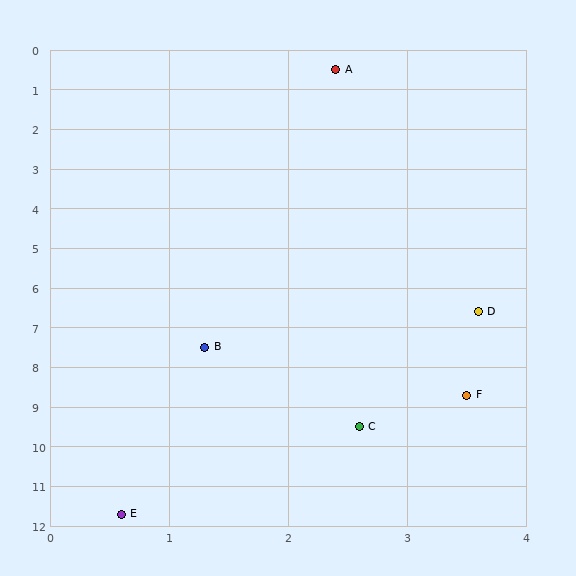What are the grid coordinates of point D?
Point D is at approximately (3.6, 6.6).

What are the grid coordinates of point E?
Point E is at approximately (0.6, 11.7).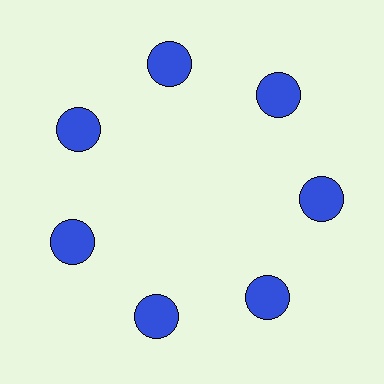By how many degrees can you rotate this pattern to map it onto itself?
The pattern maps onto itself every 51 degrees of rotation.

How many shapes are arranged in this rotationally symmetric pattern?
There are 7 shapes, arranged in 7 groups of 1.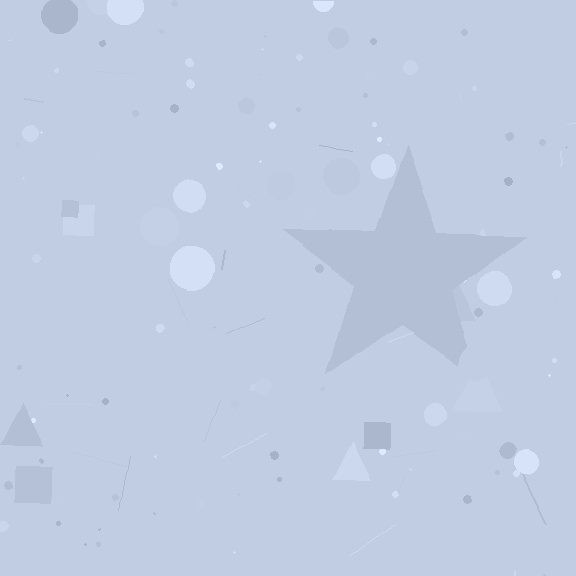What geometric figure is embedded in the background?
A star is embedded in the background.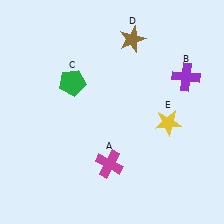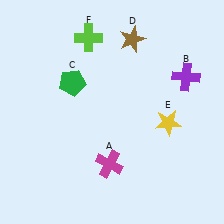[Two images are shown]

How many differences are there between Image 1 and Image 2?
There is 1 difference between the two images.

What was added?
A lime cross (F) was added in Image 2.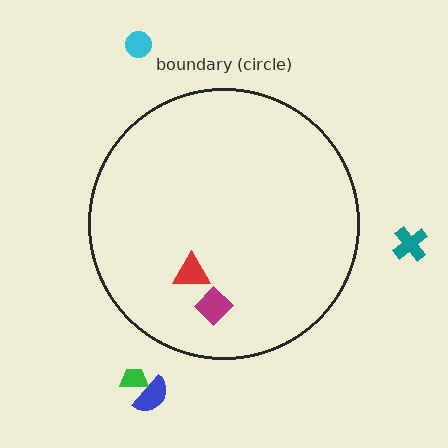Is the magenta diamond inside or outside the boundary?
Inside.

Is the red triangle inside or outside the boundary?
Inside.